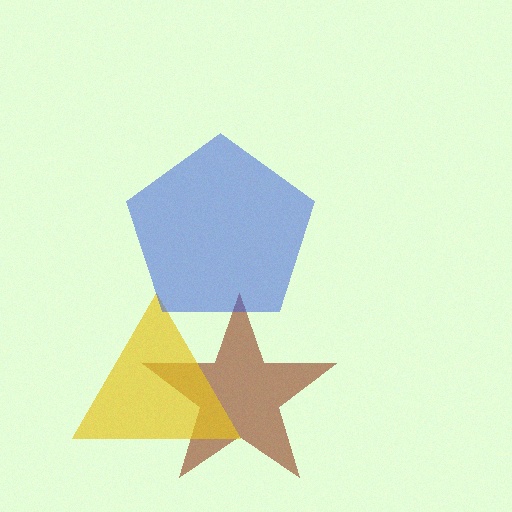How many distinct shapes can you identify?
There are 3 distinct shapes: a brown star, a yellow triangle, a blue pentagon.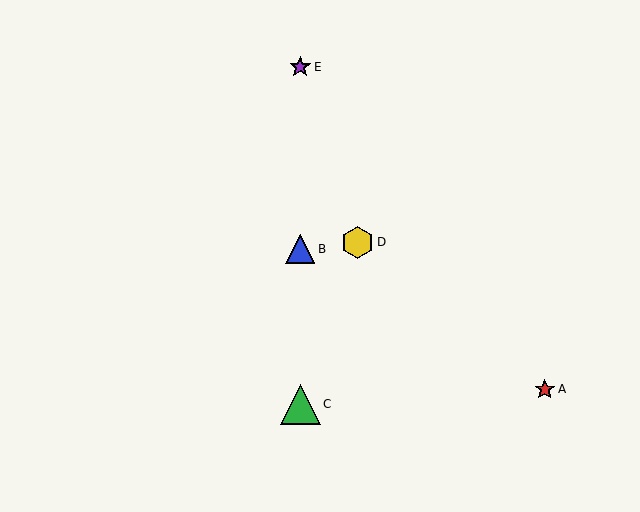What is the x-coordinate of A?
Object A is at x≈545.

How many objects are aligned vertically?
3 objects (B, C, E) are aligned vertically.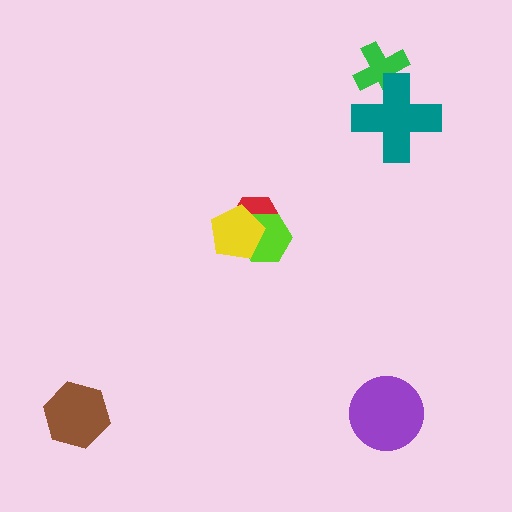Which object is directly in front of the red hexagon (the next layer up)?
The lime hexagon is directly in front of the red hexagon.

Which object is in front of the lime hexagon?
The yellow pentagon is in front of the lime hexagon.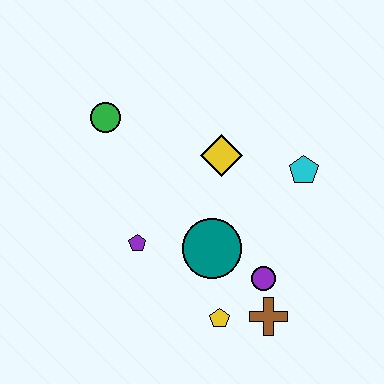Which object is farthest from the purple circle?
The green circle is farthest from the purple circle.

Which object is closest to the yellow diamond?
The cyan pentagon is closest to the yellow diamond.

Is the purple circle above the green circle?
No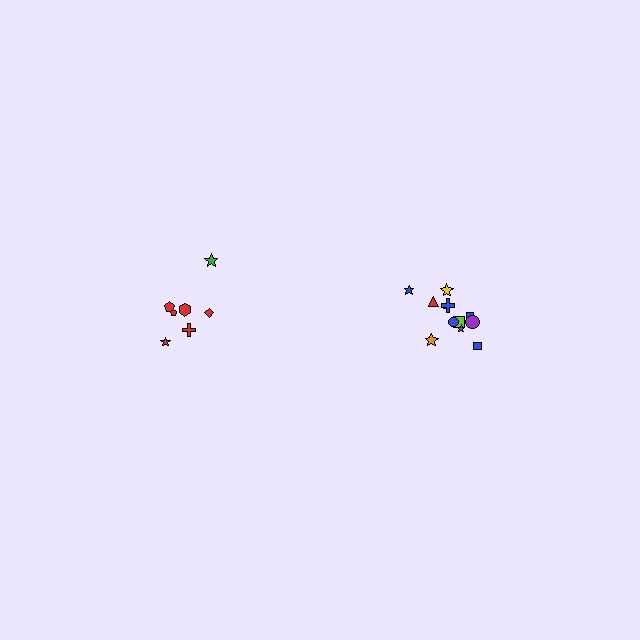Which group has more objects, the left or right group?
The right group.